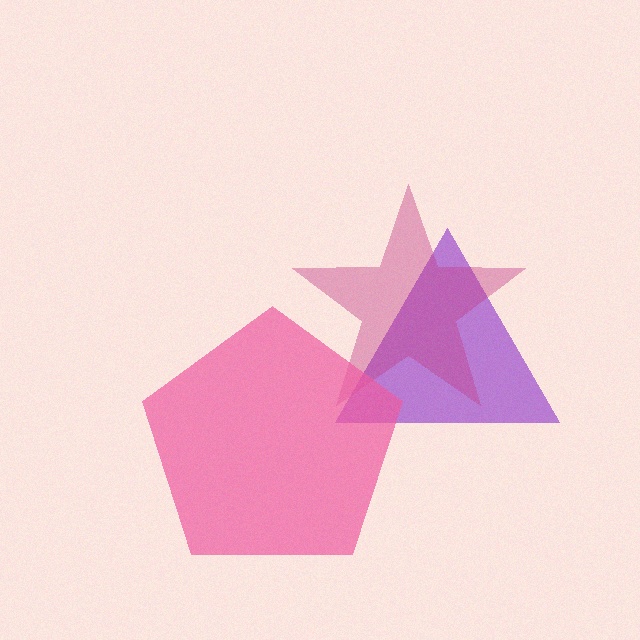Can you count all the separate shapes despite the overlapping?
Yes, there are 3 separate shapes.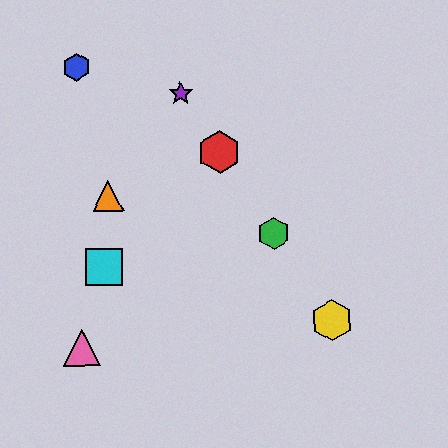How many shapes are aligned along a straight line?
4 shapes (the red hexagon, the green hexagon, the yellow hexagon, the purple star) are aligned along a straight line.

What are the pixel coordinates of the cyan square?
The cyan square is at (104, 267).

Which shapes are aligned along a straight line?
The red hexagon, the green hexagon, the yellow hexagon, the purple star are aligned along a straight line.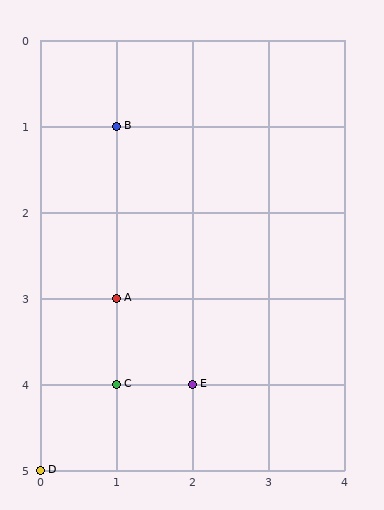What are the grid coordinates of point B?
Point B is at grid coordinates (1, 1).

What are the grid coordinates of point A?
Point A is at grid coordinates (1, 3).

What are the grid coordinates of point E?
Point E is at grid coordinates (2, 4).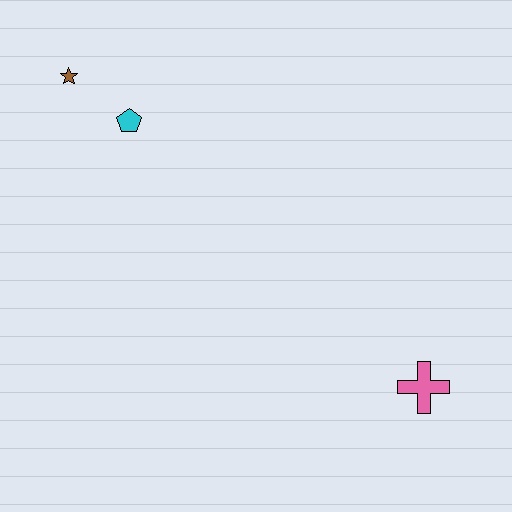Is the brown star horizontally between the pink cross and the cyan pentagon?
No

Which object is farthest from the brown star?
The pink cross is farthest from the brown star.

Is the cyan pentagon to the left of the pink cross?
Yes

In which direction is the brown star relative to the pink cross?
The brown star is to the left of the pink cross.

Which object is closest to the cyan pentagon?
The brown star is closest to the cyan pentagon.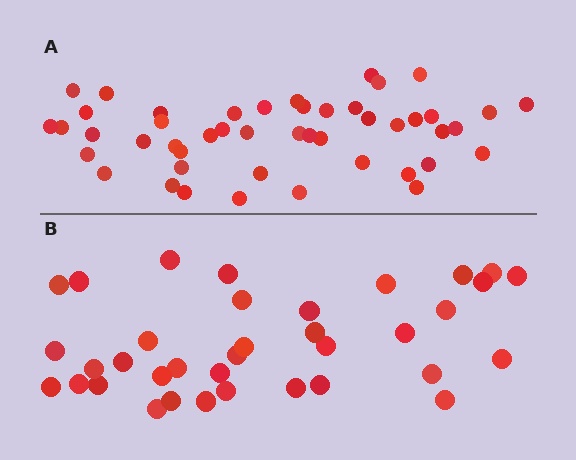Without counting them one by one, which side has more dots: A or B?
Region A (the top region) has more dots.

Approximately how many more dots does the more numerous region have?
Region A has roughly 12 or so more dots than region B.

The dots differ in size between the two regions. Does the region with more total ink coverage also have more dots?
No. Region B has more total ink coverage because its dots are larger, but region A actually contains more individual dots. Total area can be misleading — the number of items is what matters here.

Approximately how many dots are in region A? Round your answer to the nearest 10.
About 50 dots. (The exact count is 47, which rounds to 50.)